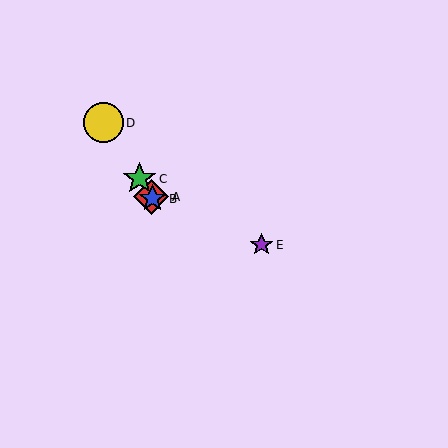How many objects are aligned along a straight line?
4 objects (A, B, C, D) are aligned along a straight line.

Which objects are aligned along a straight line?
Objects A, B, C, D are aligned along a straight line.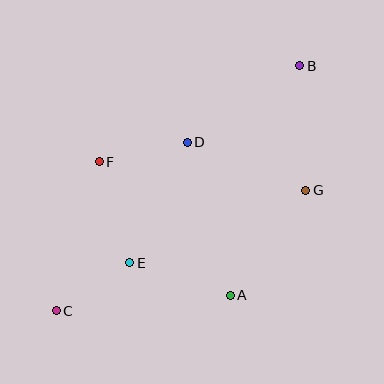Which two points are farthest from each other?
Points B and C are farthest from each other.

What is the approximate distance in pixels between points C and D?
The distance between C and D is approximately 213 pixels.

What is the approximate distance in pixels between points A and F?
The distance between A and F is approximately 187 pixels.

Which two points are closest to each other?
Points C and E are closest to each other.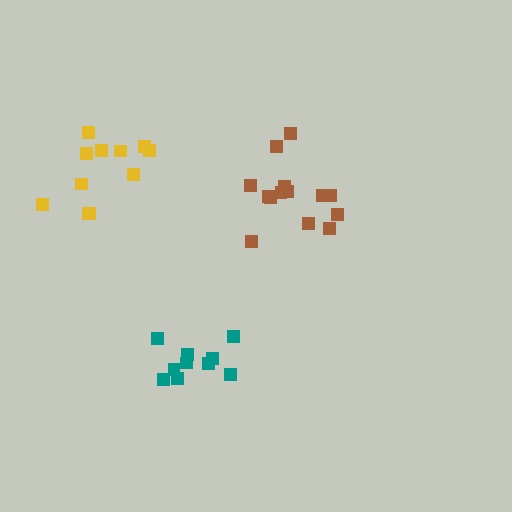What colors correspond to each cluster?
The clusters are colored: brown, teal, yellow.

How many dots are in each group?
Group 1: 14 dots, Group 2: 10 dots, Group 3: 11 dots (35 total).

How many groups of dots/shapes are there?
There are 3 groups.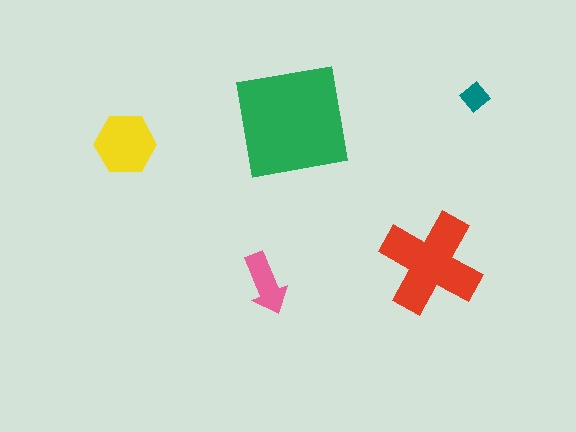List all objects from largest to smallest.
The green square, the red cross, the yellow hexagon, the pink arrow, the teal diamond.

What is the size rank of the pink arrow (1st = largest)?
4th.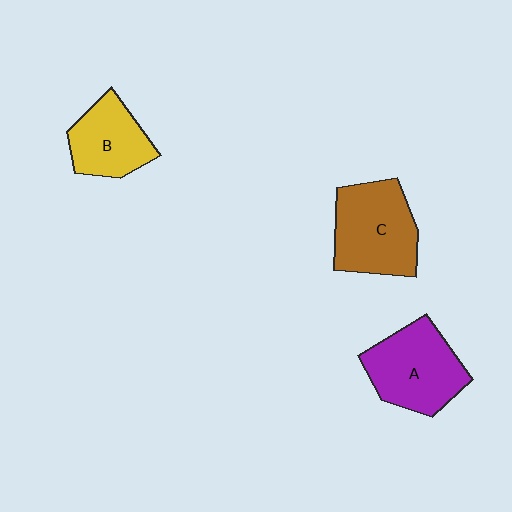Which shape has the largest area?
Shape C (brown).